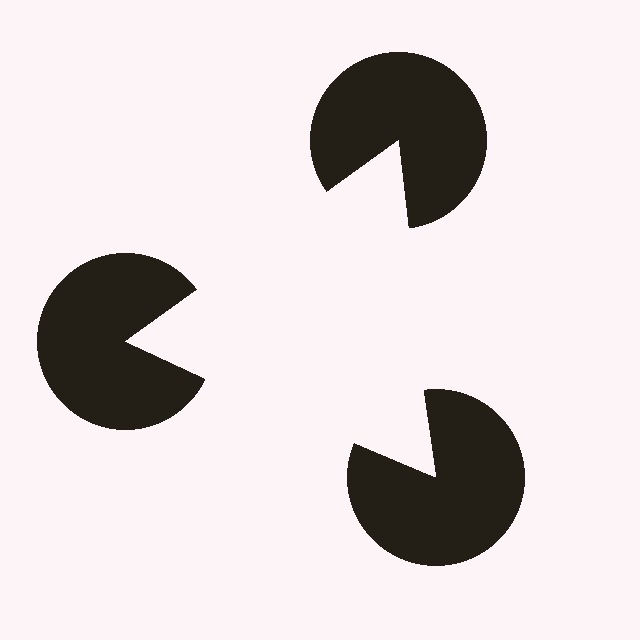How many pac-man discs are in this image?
There are 3 — one at each vertex of the illusory triangle.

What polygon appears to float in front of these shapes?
An illusory triangle — its edges are inferred from the aligned wedge cuts in the pac-man discs, not physically drawn.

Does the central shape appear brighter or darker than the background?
It typically appears slightly brighter than the background, even though no actual brightness change is drawn.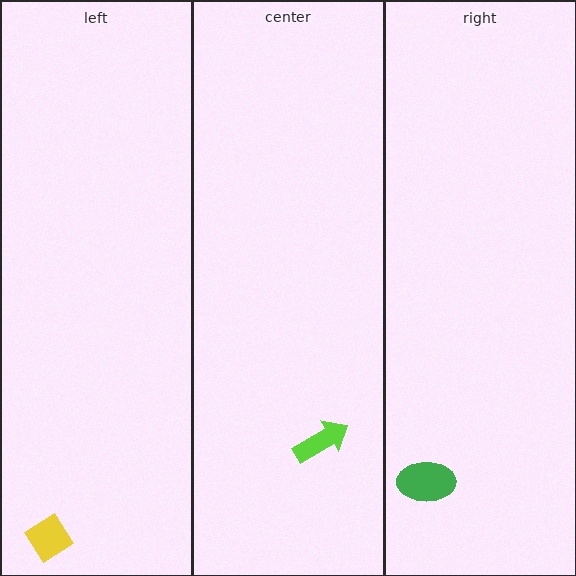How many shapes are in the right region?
1.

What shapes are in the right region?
The green ellipse.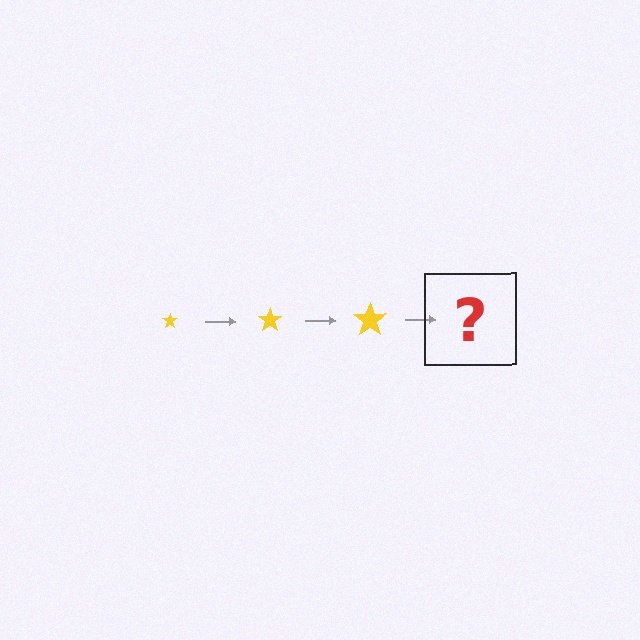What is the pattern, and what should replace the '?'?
The pattern is that the star gets progressively larger each step. The '?' should be a yellow star, larger than the previous one.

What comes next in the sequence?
The next element should be a yellow star, larger than the previous one.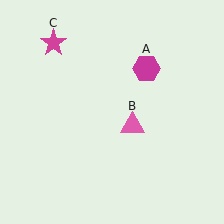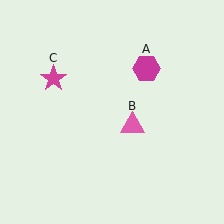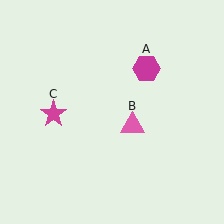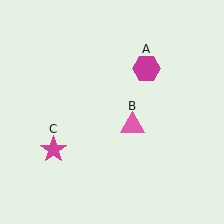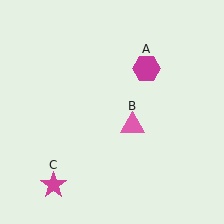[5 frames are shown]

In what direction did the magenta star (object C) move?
The magenta star (object C) moved down.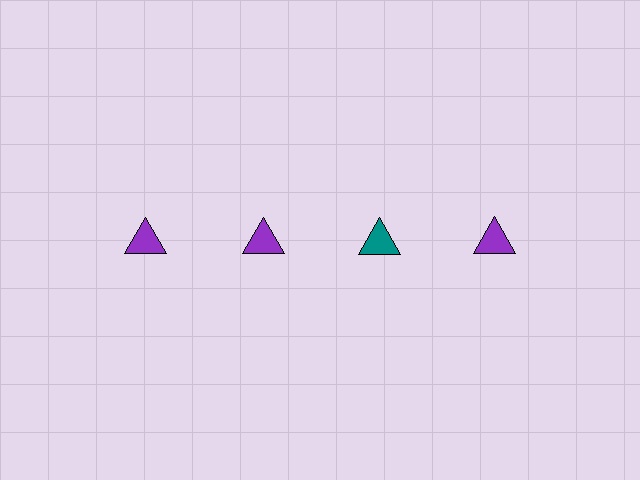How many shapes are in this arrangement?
There are 4 shapes arranged in a grid pattern.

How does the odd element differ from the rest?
It has a different color: teal instead of purple.